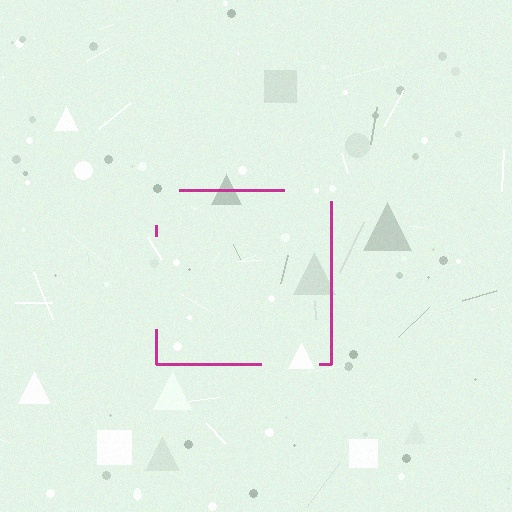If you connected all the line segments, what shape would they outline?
They would outline a square.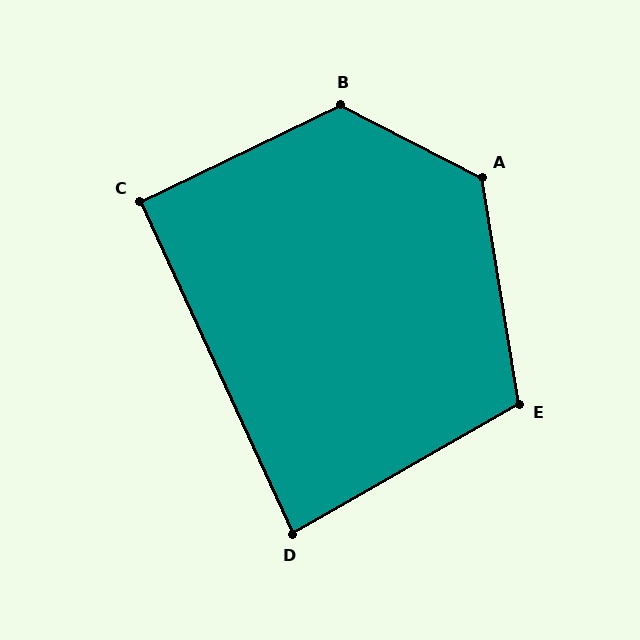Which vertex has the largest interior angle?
B, at approximately 127 degrees.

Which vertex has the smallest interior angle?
D, at approximately 85 degrees.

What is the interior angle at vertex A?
Approximately 126 degrees (obtuse).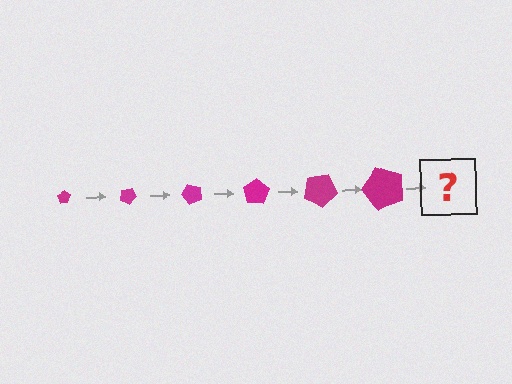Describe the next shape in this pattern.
It should be a pentagon, larger than the previous one and rotated 150 degrees from the start.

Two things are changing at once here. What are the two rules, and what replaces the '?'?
The two rules are that the pentagon grows larger each step and it rotates 25 degrees each step. The '?' should be a pentagon, larger than the previous one and rotated 150 degrees from the start.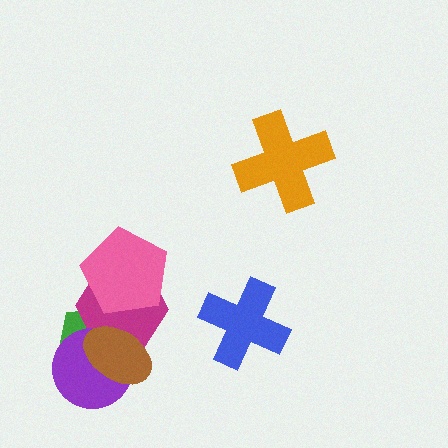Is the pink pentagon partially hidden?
No, no other shape covers it.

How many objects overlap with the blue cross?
0 objects overlap with the blue cross.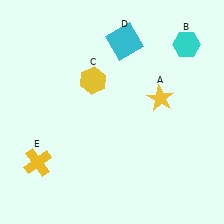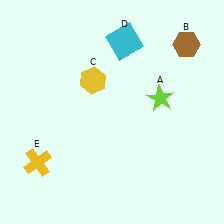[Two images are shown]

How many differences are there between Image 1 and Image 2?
There are 2 differences between the two images.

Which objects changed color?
A changed from yellow to lime. B changed from cyan to brown.